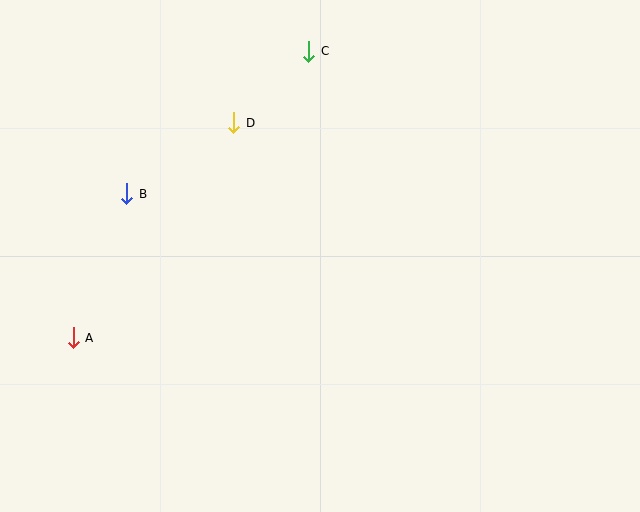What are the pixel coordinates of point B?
Point B is at (127, 194).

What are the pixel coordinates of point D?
Point D is at (234, 123).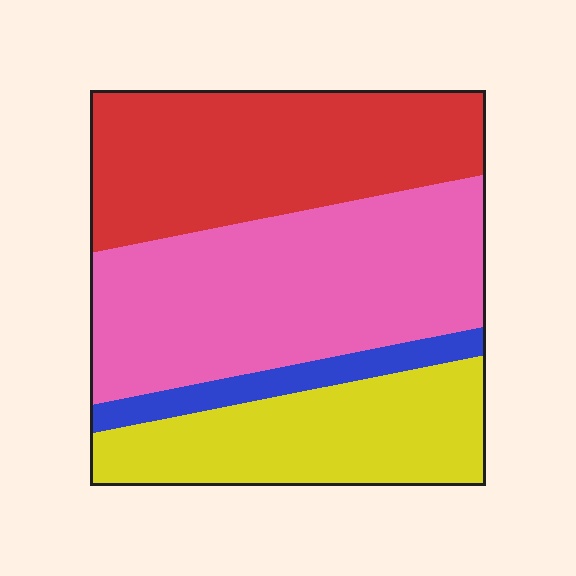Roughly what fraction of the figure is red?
Red takes up between a quarter and a half of the figure.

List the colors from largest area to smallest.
From largest to smallest: pink, red, yellow, blue.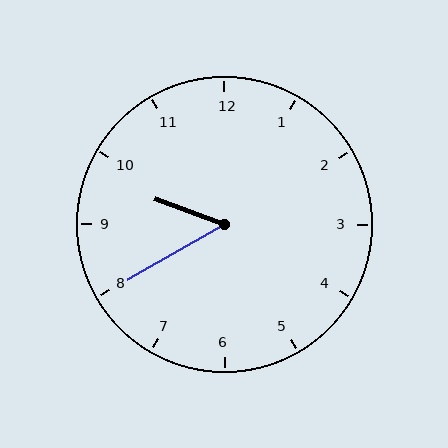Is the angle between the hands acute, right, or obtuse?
It is acute.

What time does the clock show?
9:40.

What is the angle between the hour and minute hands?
Approximately 50 degrees.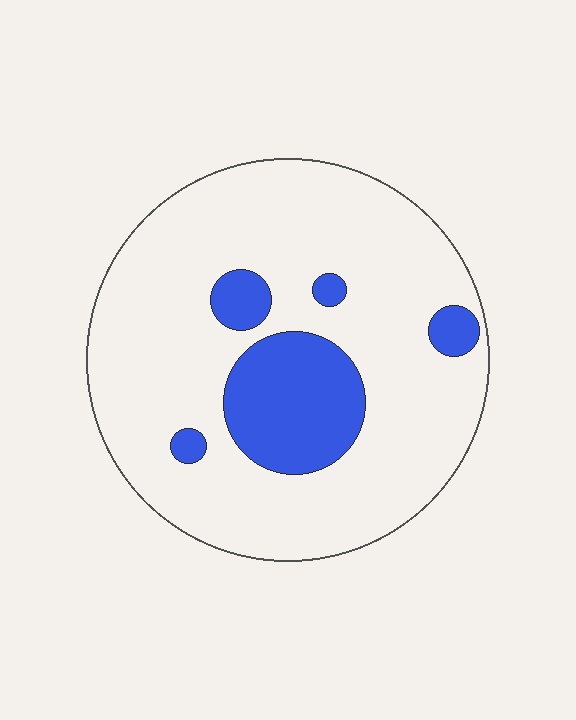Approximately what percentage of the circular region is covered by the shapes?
Approximately 20%.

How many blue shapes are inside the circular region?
5.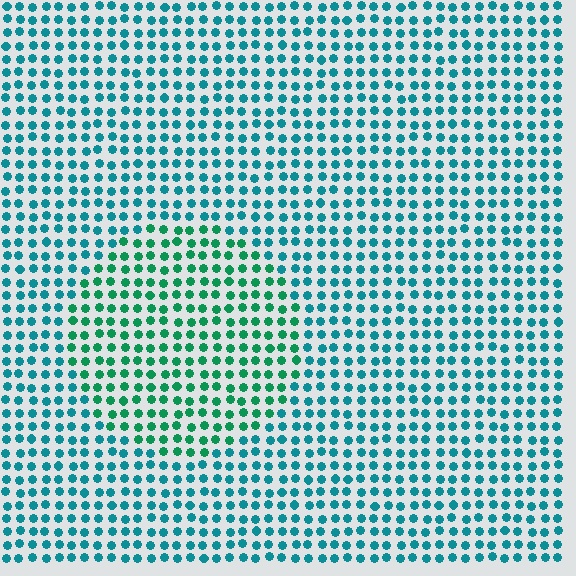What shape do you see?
I see a circle.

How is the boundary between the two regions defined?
The boundary is defined purely by a slight shift in hue (about 32 degrees). Spacing, size, and orientation are identical on both sides.